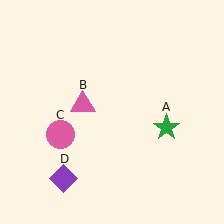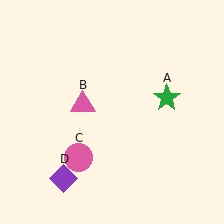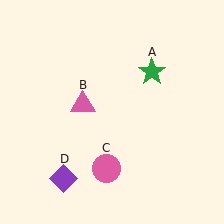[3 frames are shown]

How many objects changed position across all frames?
2 objects changed position: green star (object A), pink circle (object C).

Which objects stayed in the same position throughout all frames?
Pink triangle (object B) and purple diamond (object D) remained stationary.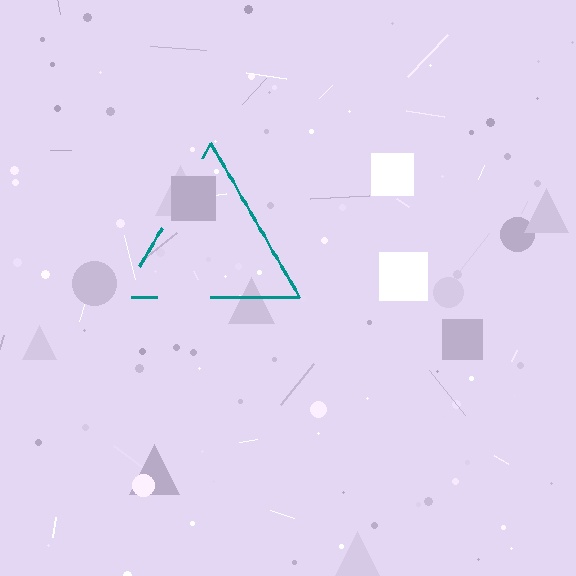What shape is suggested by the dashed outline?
The dashed outline suggests a triangle.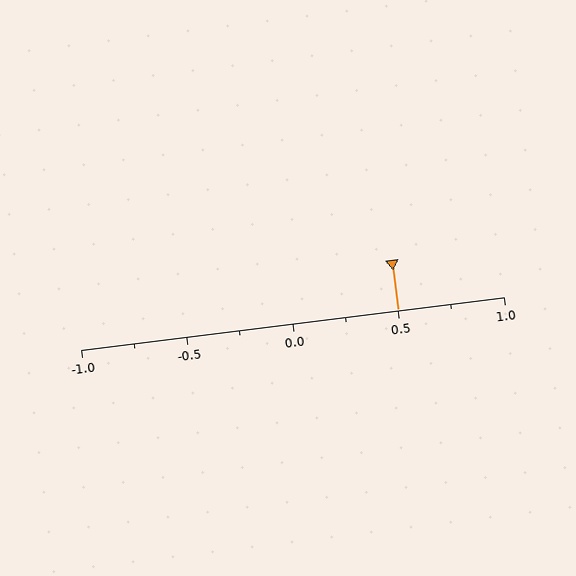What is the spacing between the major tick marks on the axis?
The major ticks are spaced 0.5 apart.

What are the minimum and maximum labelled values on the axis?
The axis runs from -1.0 to 1.0.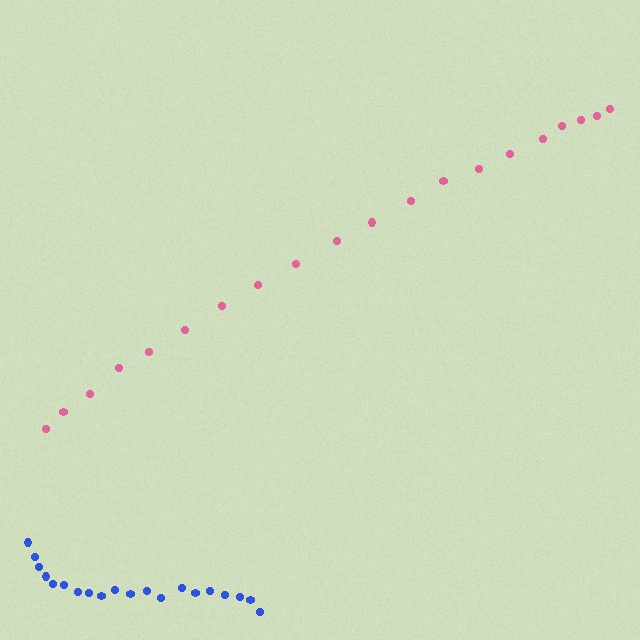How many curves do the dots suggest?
There are 2 distinct paths.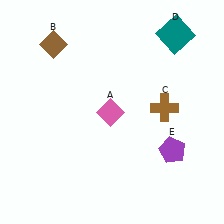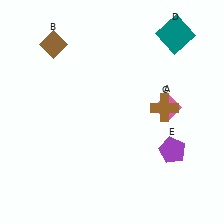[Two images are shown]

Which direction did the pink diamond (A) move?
The pink diamond (A) moved right.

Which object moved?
The pink diamond (A) moved right.